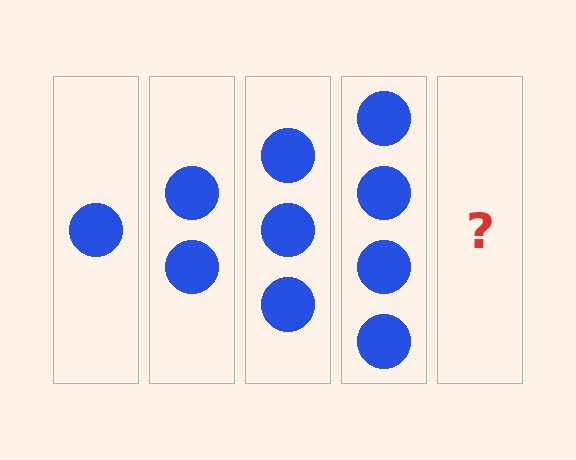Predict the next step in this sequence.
The next step is 5 circles.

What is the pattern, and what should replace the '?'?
The pattern is that each step adds one more circle. The '?' should be 5 circles.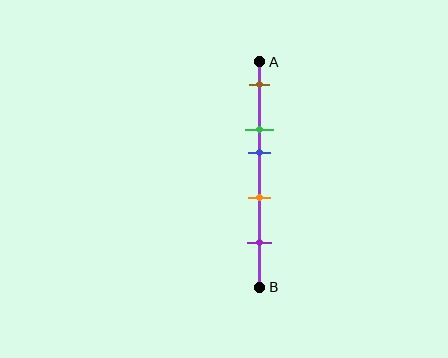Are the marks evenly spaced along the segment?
No, the marks are not evenly spaced.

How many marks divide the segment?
There are 5 marks dividing the segment.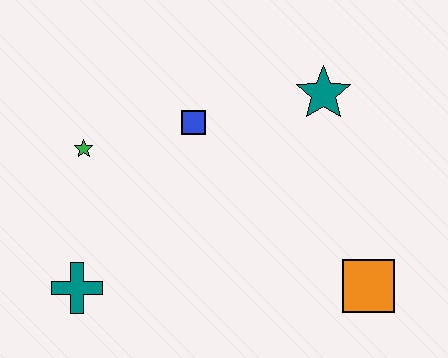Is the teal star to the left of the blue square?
No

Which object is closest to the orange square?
The teal star is closest to the orange square.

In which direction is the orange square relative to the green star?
The orange square is to the right of the green star.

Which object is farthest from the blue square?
The orange square is farthest from the blue square.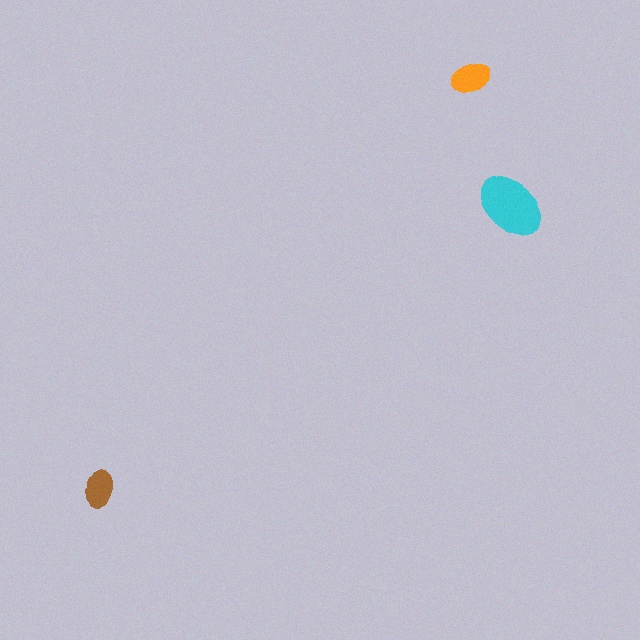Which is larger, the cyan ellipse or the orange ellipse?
The cyan one.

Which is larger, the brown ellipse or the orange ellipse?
The orange one.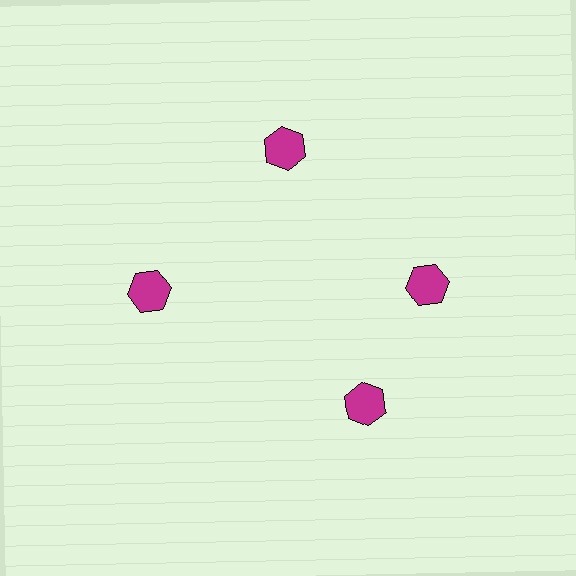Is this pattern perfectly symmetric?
No. The 4 magenta hexagons are arranged in a ring, but one element near the 6 o'clock position is rotated out of alignment along the ring, breaking the 4-fold rotational symmetry.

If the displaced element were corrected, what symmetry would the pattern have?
It would have 4-fold rotational symmetry — the pattern would map onto itself every 90 degrees.